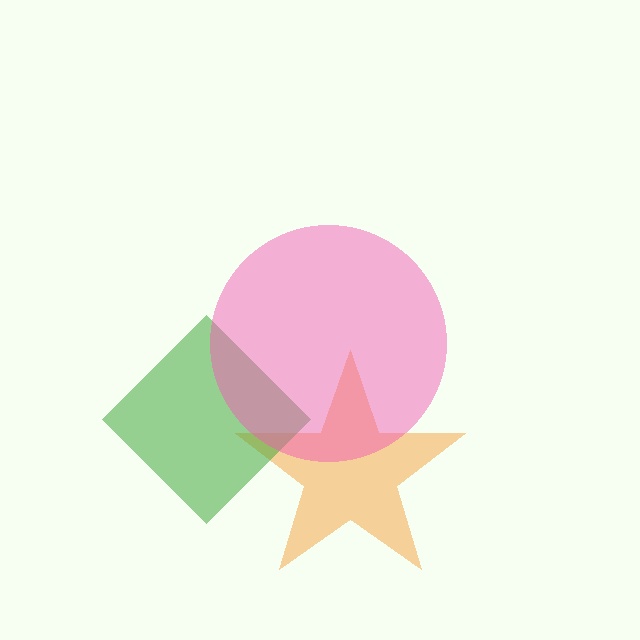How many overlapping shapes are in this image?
There are 3 overlapping shapes in the image.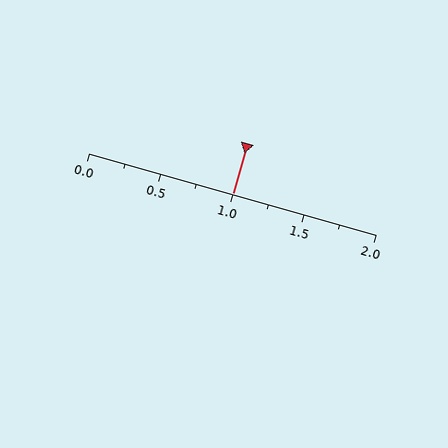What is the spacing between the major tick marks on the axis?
The major ticks are spaced 0.5 apart.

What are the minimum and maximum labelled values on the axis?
The axis runs from 0.0 to 2.0.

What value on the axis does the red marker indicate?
The marker indicates approximately 1.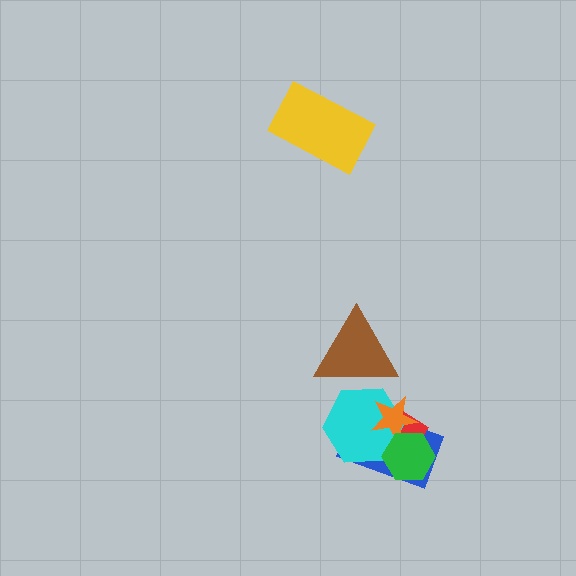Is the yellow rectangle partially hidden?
No, no other shape covers it.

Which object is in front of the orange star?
The green hexagon is in front of the orange star.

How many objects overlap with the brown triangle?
1 object overlaps with the brown triangle.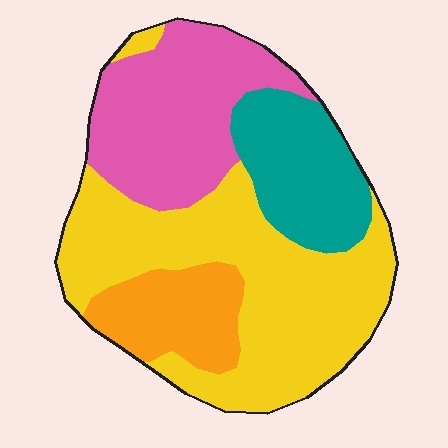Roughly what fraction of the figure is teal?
Teal takes up between a sixth and a third of the figure.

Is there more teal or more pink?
Pink.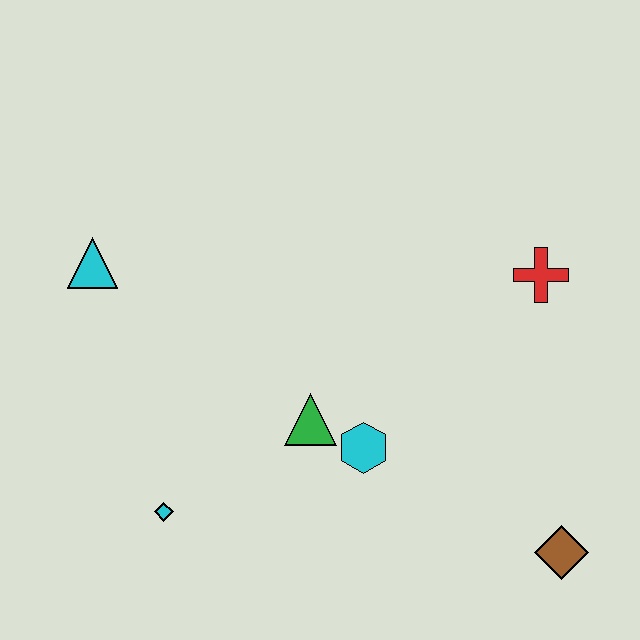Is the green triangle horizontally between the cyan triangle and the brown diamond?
Yes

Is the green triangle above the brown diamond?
Yes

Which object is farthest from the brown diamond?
The cyan triangle is farthest from the brown diamond.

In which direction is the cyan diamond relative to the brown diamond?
The cyan diamond is to the left of the brown diamond.